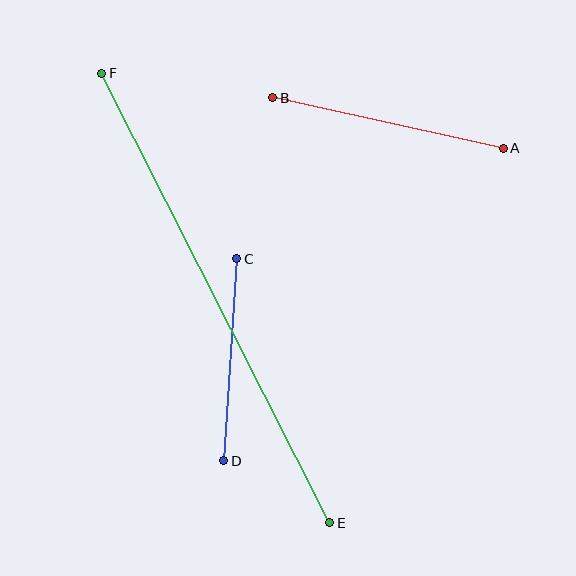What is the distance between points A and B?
The distance is approximately 236 pixels.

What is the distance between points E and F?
The distance is approximately 504 pixels.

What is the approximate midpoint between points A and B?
The midpoint is at approximately (388, 123) pixels.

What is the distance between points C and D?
The distance is approximately 202 pixels.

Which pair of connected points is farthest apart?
Points E and F are farthest apart.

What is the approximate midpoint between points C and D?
The midpoint is at approximately (230, 360) pixels.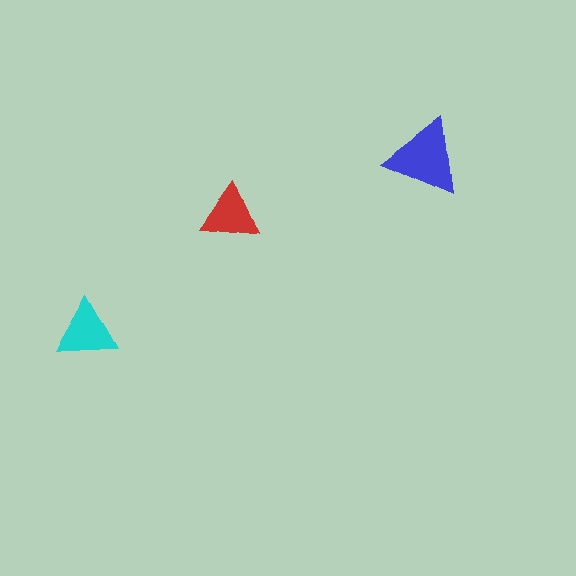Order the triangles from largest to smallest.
the blue one, the cyan one, the red one.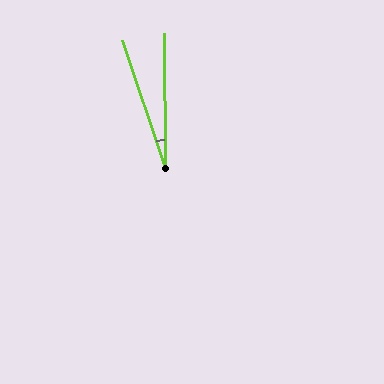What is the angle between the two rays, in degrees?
Approximately 18 degrees.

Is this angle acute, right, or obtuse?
It is acute.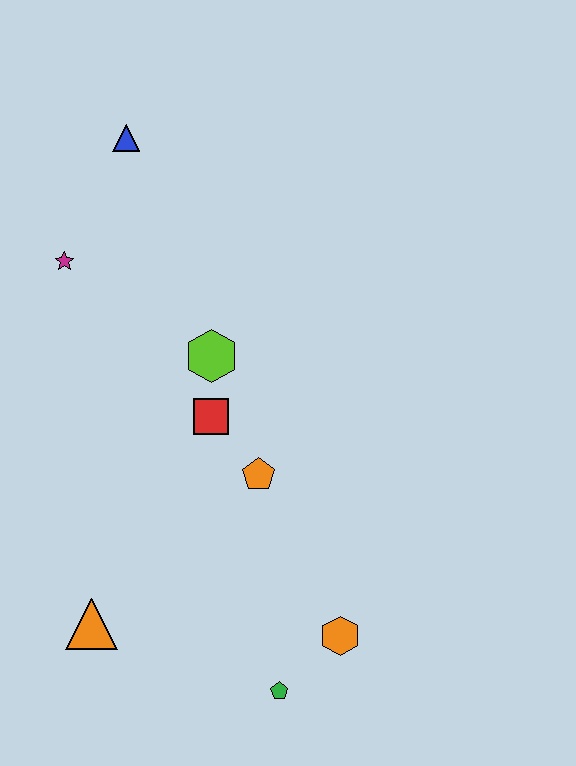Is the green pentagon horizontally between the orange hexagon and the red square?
Yes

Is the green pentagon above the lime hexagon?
No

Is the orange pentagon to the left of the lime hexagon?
No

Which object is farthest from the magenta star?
The green pentagon is farthest from the magenta star.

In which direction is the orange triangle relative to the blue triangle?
The orange triangle is below the blue triangle.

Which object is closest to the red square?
The lime hexagon is closest to the red square.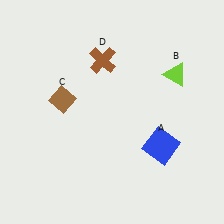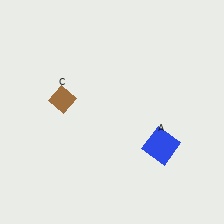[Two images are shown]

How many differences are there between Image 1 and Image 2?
There are 2 differences between the two images.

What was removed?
The brown cross (D), the lime triangle (B) were removed in Image 2.